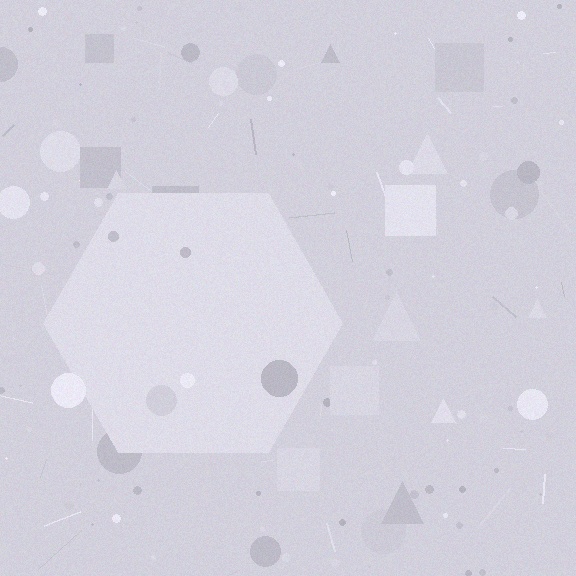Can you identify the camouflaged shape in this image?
The camouflaged shape is a hexagon.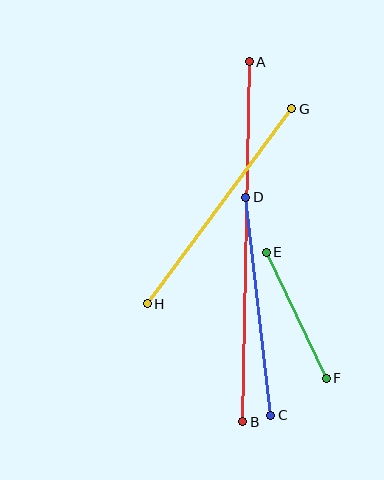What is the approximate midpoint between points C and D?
The midpoint is at approximately (258, 306) pixels.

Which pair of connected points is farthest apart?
Points A and B are farthest apart.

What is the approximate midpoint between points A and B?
The midpoint is at approximately (246, 242) pixels.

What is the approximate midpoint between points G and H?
The midpoint is at approximately (219, 206) pixels.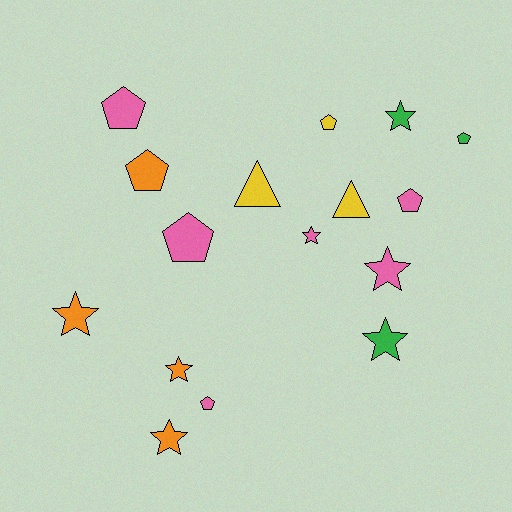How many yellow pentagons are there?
There is 1 yellow pentagon.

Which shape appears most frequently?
Pentagon, with 7 objects.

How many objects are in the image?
There are 16 objects.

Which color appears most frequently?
Pink, with 6 objects.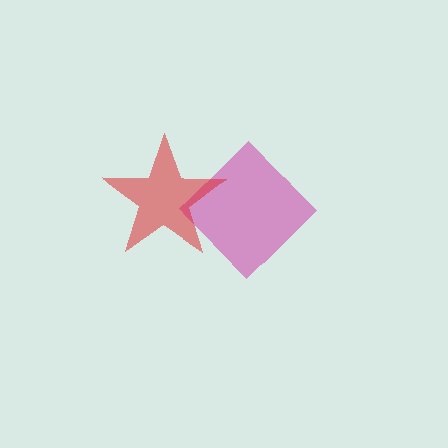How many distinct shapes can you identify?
There are 2 distinct shapes: a magenta diamond, a red star.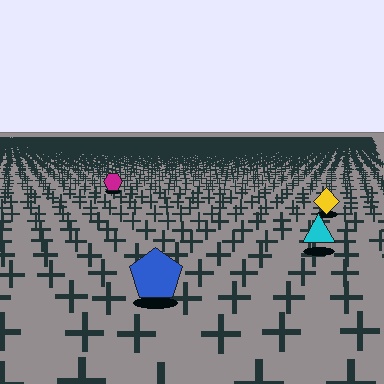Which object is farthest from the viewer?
The magenta hexagon is farthest from the viewer. It appears smaller and the ground texture around it is denser.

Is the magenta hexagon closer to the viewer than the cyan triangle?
No. The cyan triangle is closer — you can tell from the texture gradient: the ground texture is coarser near it.